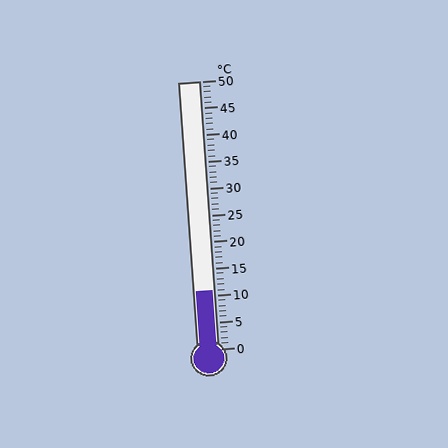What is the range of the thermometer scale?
The thermometer scale ranges from 0°C to 50°C.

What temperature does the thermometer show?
The thermometer shows approximately 11°C.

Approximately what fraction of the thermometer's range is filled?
The thermometer is filled to approximately 20% of its range.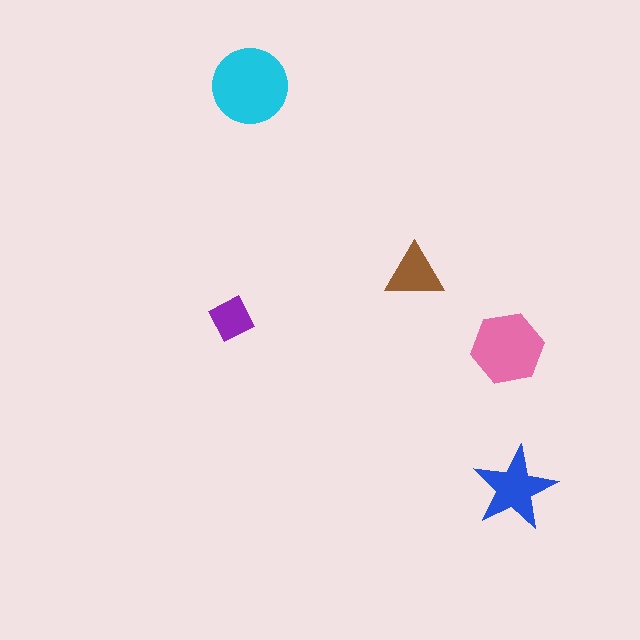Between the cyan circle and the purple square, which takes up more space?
The cyan circle.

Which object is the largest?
The cyan circle.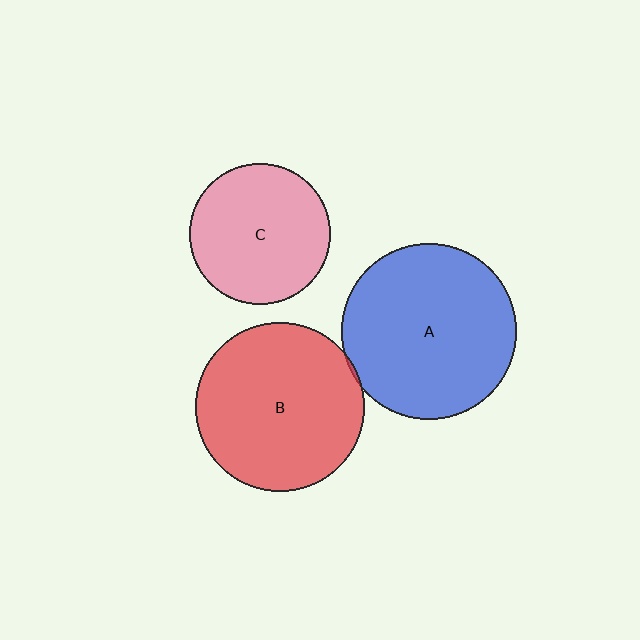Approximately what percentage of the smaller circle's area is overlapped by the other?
Approximately 5%.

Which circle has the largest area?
Circle A (blue).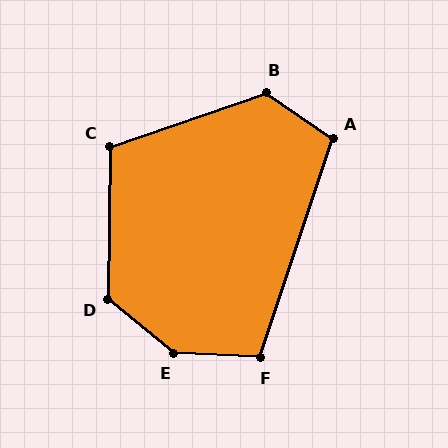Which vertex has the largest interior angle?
E, at approximately 144 degrees.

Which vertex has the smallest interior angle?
F, at approximately 105 degrees.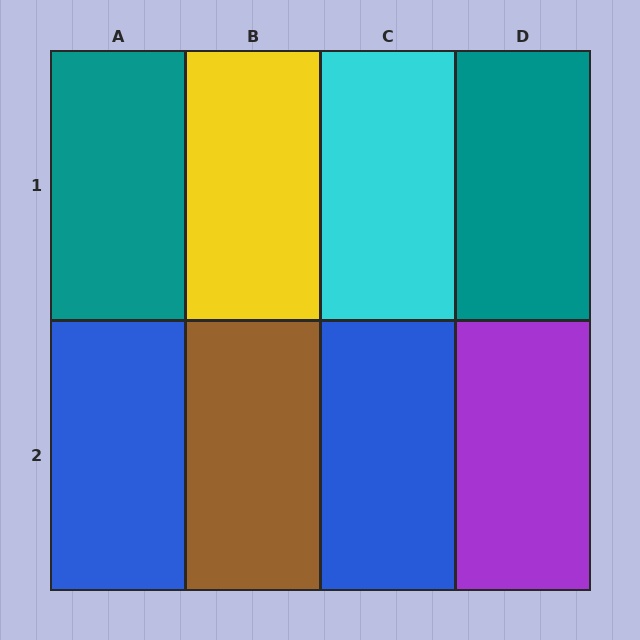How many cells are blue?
2 cells are blue.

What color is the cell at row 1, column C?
Cyan.